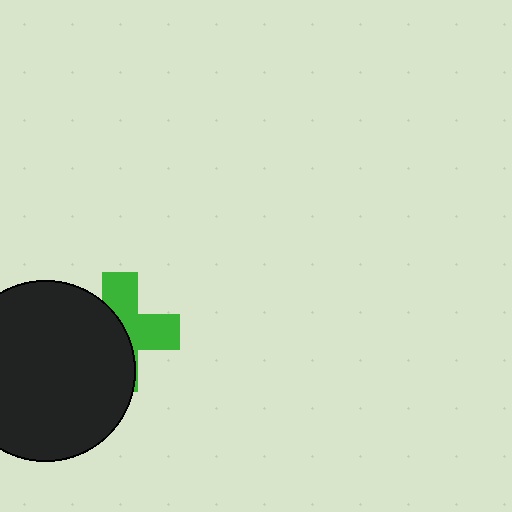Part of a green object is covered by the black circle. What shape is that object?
It is a cross.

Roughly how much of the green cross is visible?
About half of it is visible (roughly 47%).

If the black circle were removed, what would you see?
You would see the complete green cross.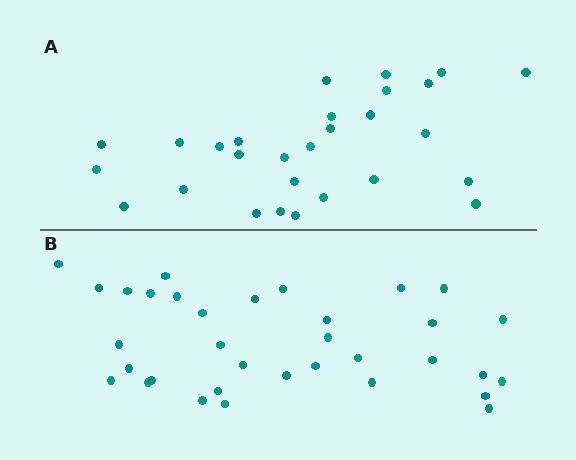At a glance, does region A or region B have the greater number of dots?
Region B (the bottom region) has more dots.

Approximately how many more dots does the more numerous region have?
Region B has about 6 more dots than region A.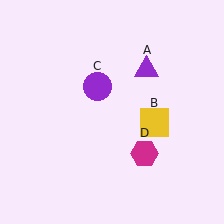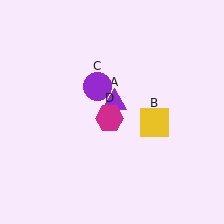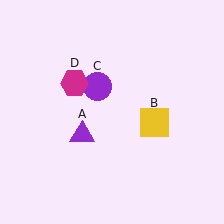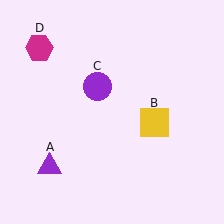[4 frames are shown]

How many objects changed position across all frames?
2 objects changed position: purple triangle (object A), magenta hexagon (object D).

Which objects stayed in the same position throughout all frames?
Yellow square (object B) and purple circle (object C) remained stationary.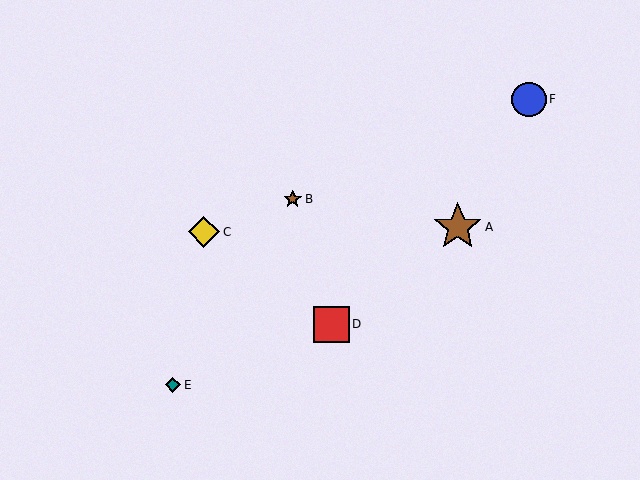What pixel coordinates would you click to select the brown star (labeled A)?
Click at (458, 227) to select the brown star A.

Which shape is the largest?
The brown star (labeled A) is the largest.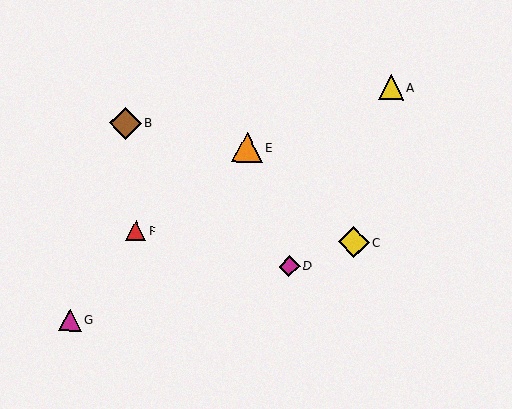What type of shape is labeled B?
Shape B is a brown diamond.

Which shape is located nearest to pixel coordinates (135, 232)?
The red triangle (labeled F) at (136, 231) is nearest to that location.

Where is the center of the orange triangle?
The center of the orange triangle is at (247, 147).